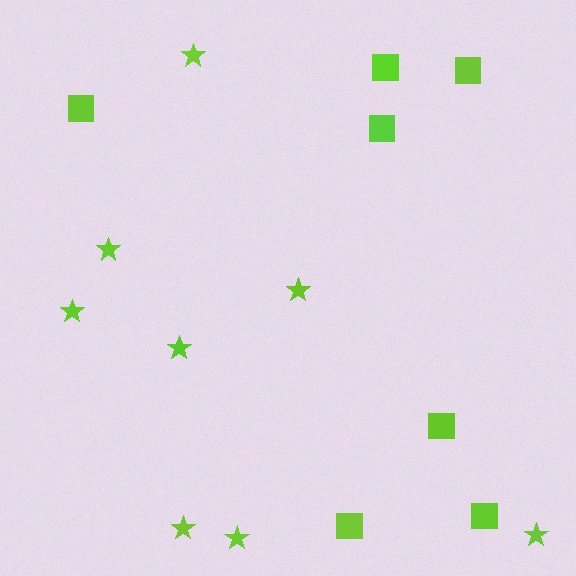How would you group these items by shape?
There are 2 groups: one group of squares (7) and one group of stars (8).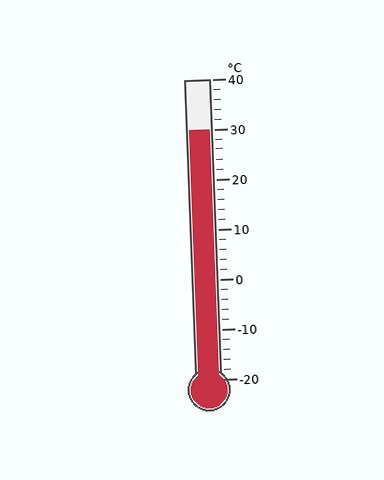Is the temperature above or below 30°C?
The temperature is at 30°C.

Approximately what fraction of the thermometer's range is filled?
The thermometer is filled to approximately 85% of its range.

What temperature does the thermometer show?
The thermometer shows approximately 30°C.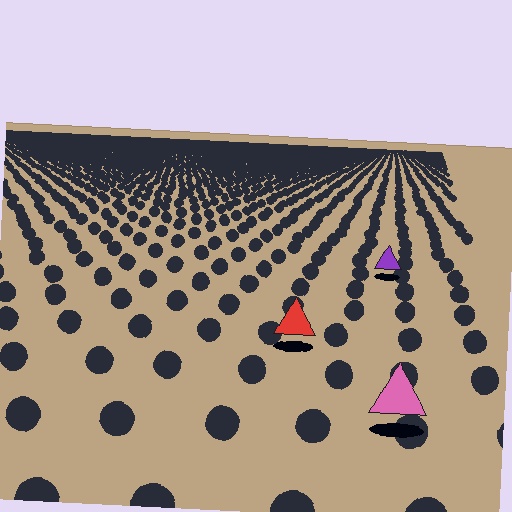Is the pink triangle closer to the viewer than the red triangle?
Yes. The pink triangle is closer — you can tell from the texture gradient: the ground texture is coarser near it.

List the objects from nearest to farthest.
From nearest to farthest: the pink triangle, the red triangle, the purple triangle.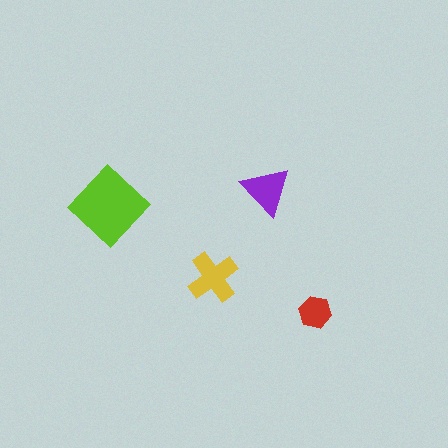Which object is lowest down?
The red hexagon is bottommost.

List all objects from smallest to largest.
The red hexagon, the purple triangle, the yellow cross, the lime diamond.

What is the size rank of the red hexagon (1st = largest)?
4th.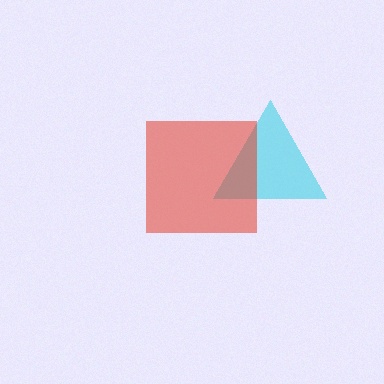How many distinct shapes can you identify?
There are 2 distinct shapes: a cyan triangle, a red square.